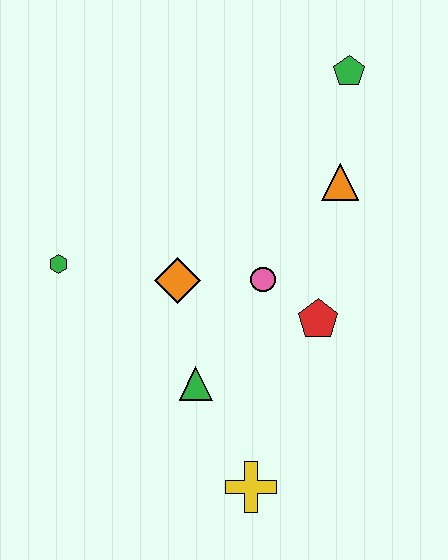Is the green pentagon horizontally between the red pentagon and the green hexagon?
No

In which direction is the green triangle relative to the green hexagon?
The green triangle is to the right of the green hexagon.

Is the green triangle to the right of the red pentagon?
No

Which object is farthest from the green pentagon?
The yellow cross is farthest from the green pentagon.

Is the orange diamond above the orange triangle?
No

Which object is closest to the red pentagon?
The pink circle is closest to the red pentagon.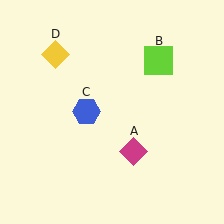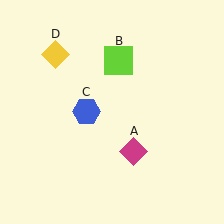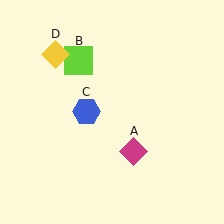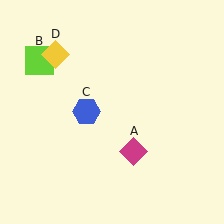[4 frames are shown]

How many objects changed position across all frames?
1 object changed position: lime square (object B).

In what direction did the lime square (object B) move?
The lime square (object B) moved left.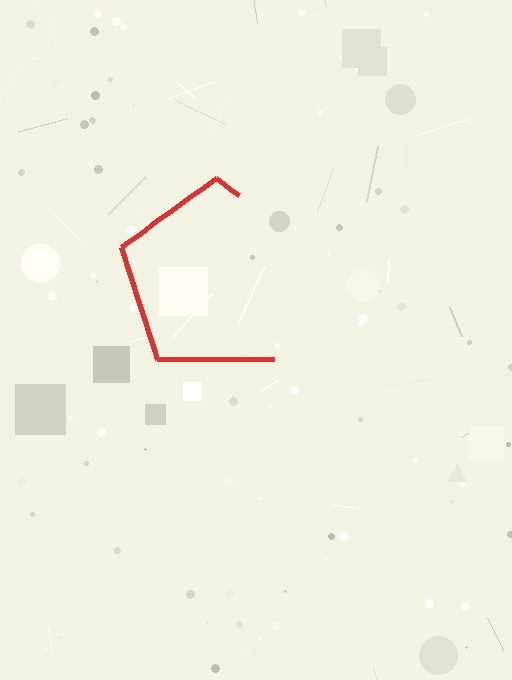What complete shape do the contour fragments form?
The contour fragments form a pentagon.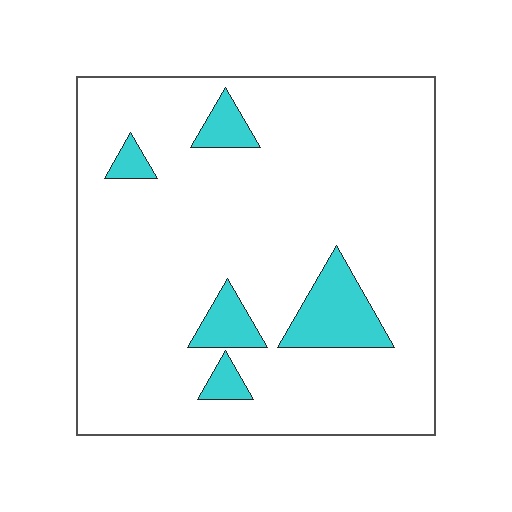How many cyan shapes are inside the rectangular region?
5.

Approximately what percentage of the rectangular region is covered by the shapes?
Approximately 10%.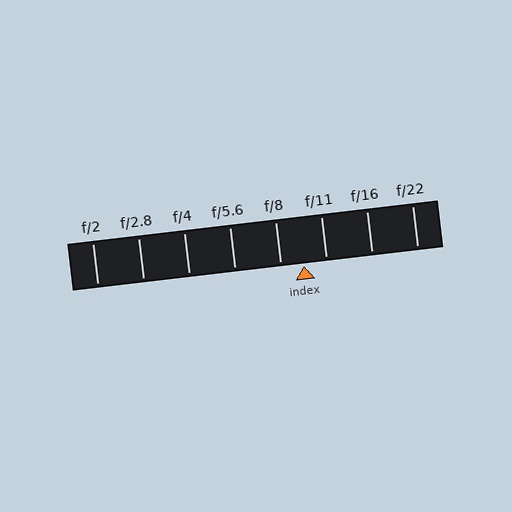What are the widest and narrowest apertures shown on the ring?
The widest aperture shown is f/2 and the narrowest is f/22.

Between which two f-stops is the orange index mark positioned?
The index mark is between f/8 and f/11.